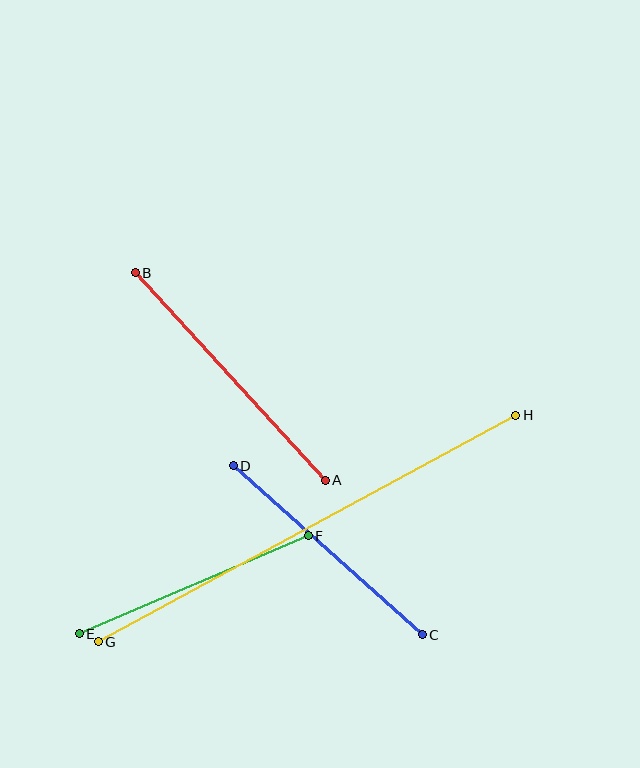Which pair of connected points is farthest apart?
Points G and H are farthest apart.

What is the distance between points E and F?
The distance is approximately 249 pixels.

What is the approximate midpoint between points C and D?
The midpoint is at approximately (328, 550) pixels.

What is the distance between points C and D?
The distance is approximately 253 pixels.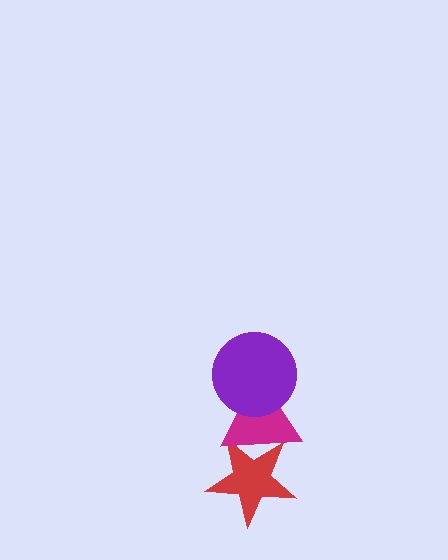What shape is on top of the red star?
The magenta triangle is on top of the red star.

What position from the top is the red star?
The red star is 3rd from the top.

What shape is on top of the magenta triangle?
The purple circle is on top of the magenta triangle.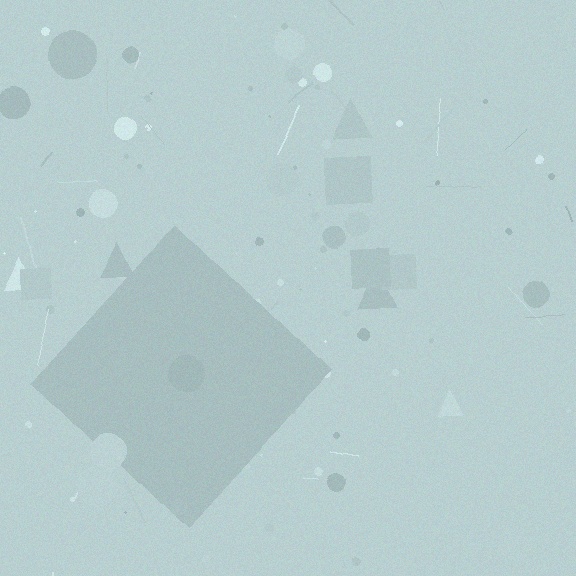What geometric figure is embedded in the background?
A diamond is embedded in the background.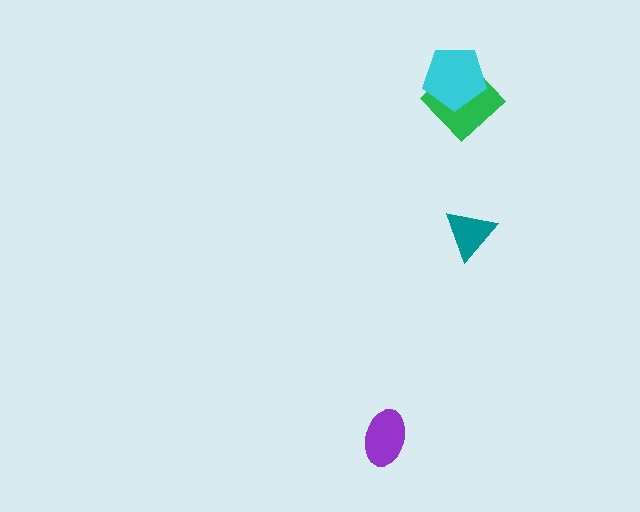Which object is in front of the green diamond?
The cyan pentagon is in front of the green diamond.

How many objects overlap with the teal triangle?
0 objects overlap with the teal triangle.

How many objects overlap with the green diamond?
1 object overlaps with the green diamond.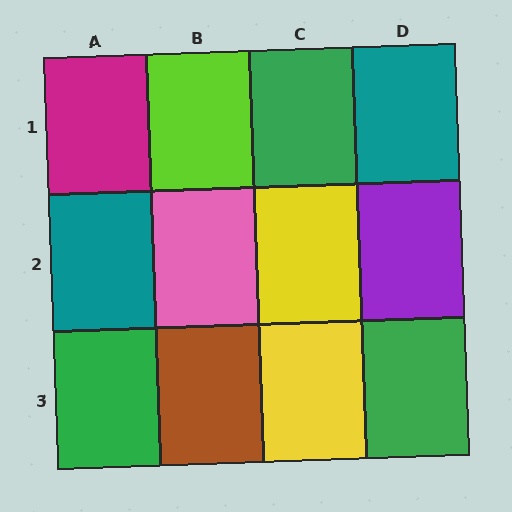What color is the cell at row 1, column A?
Magenta.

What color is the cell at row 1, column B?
Lime.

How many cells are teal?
2 cells are teal.